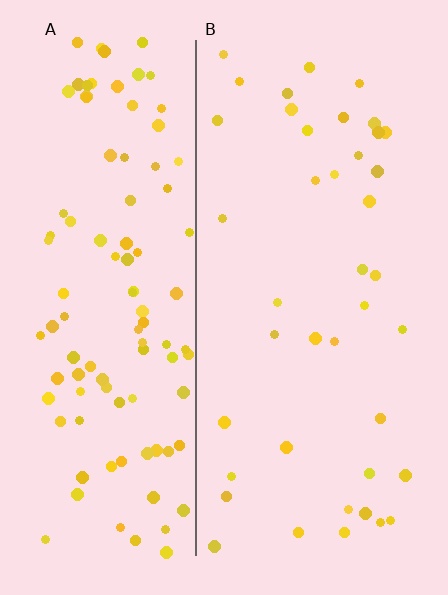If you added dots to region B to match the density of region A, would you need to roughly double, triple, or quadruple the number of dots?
Approximately triple.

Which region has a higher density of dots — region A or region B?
A (the left).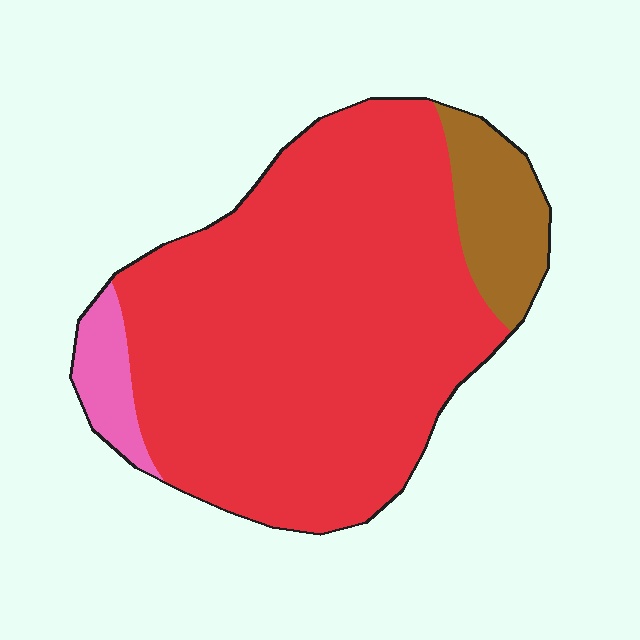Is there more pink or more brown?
Brown.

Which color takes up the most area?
Red, at roughly 85%.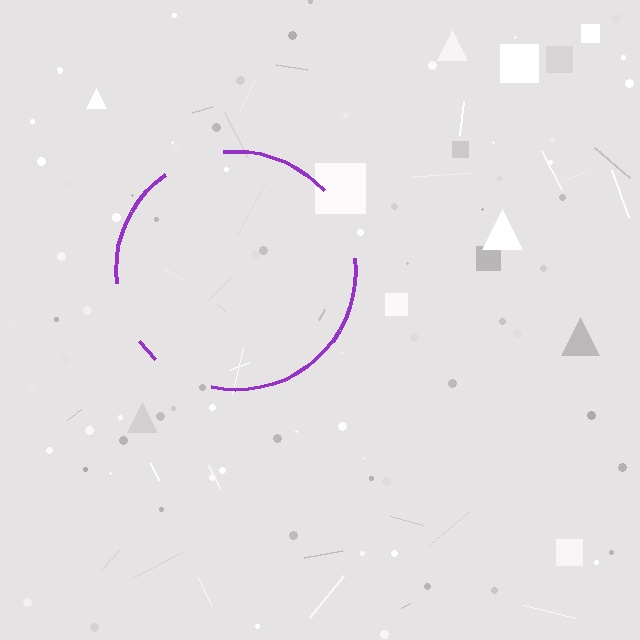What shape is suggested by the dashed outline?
The dashed outline suggests a circle.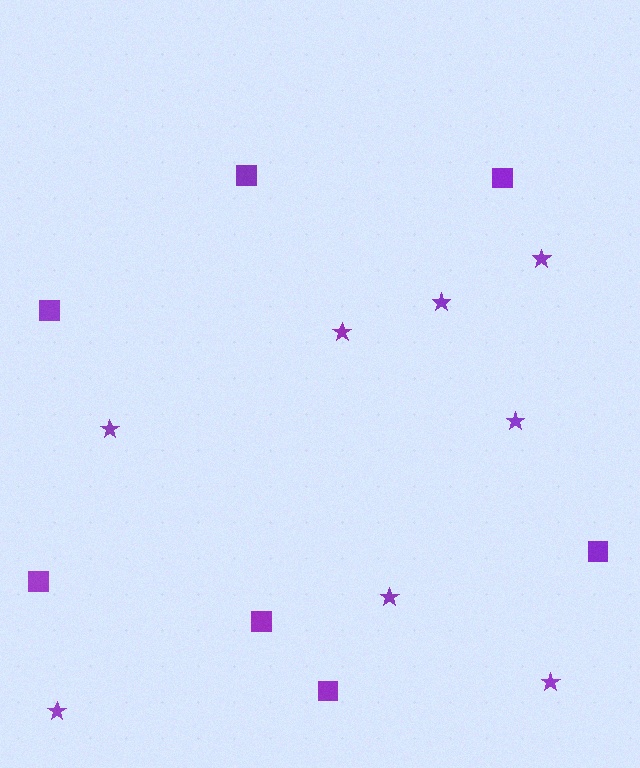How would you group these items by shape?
There are 2 groups: one group of stars (8) and one group of squares (7).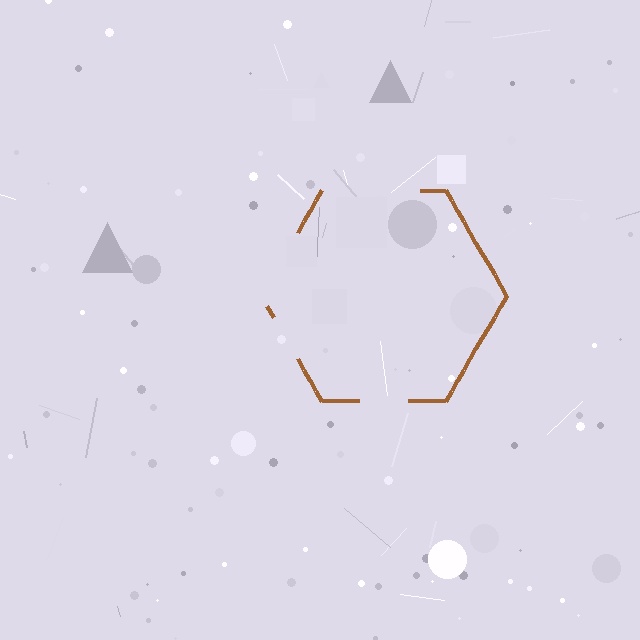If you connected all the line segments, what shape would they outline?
They would outline a hexagon.